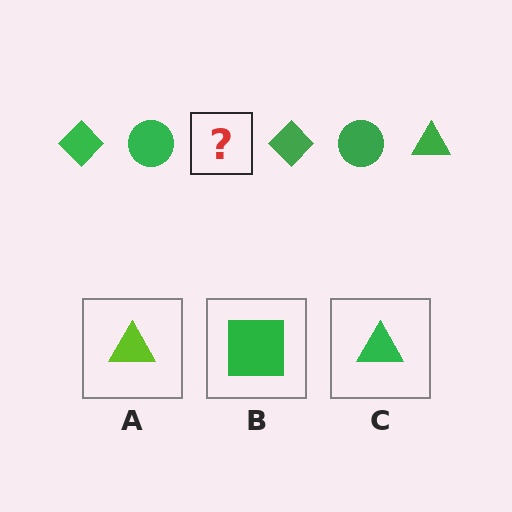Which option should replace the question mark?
Option C.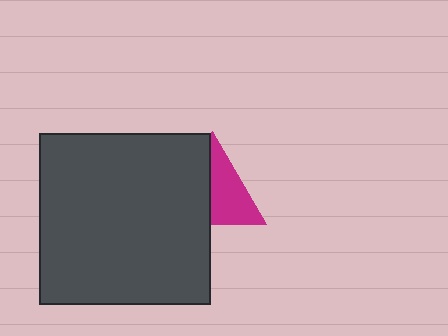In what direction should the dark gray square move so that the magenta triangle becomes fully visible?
The dark gray square should move left. That is the shortest direction to clear the overlap and leave the magenta triangle fully visible.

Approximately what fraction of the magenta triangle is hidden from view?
Roughly 48% of the magenta triangle is hidden behind the dark gray square.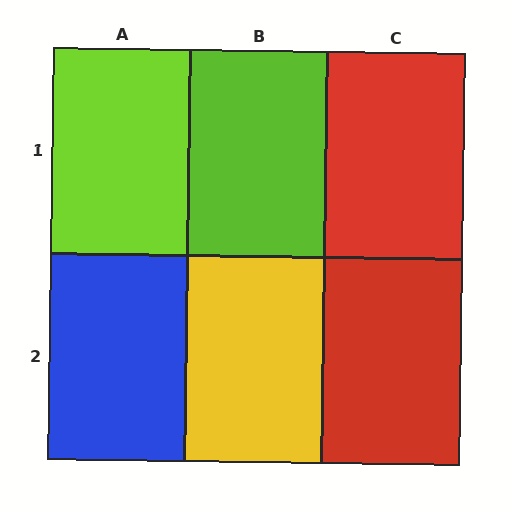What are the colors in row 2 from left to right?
Blue, yellow, red.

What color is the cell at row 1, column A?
Lime.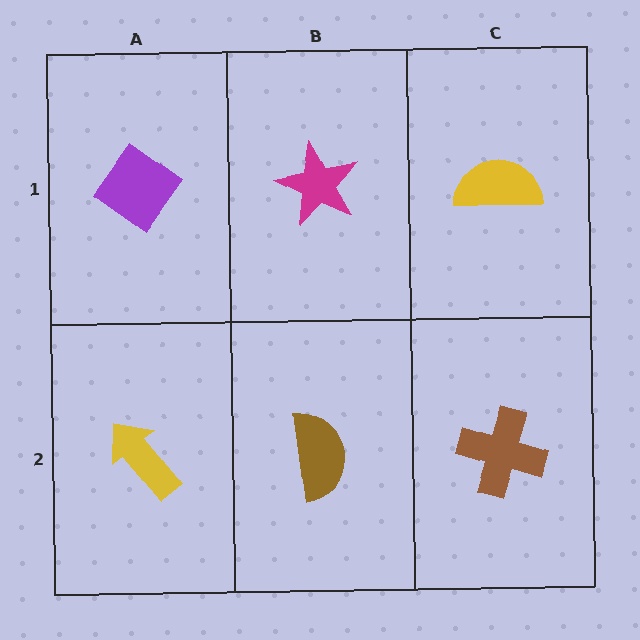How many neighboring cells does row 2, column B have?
3.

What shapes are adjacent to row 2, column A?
A purple diamond (row 1, column A), a brown semicircle (row 2, column B).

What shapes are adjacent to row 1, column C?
A brown cross (row 2, column C), a magenta star (row 1, column B).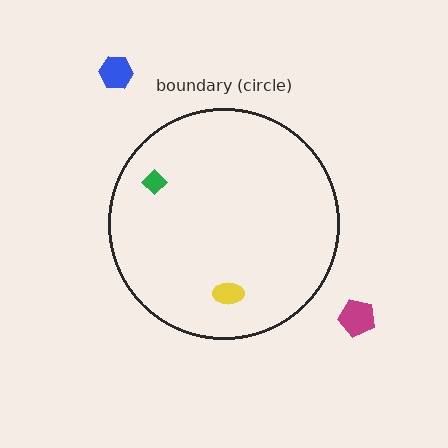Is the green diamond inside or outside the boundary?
Inside.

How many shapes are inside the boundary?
2 inside, 2 outside.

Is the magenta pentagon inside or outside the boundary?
Outside.